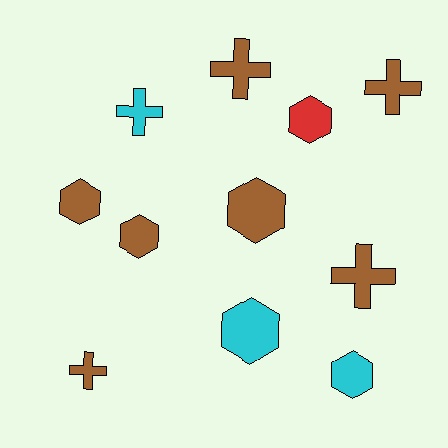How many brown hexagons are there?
There are 3 brown hexagons.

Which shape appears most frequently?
Hexagon, with 6 objects.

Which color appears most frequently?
Brown, with 7 objects.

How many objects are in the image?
There are 11 objects.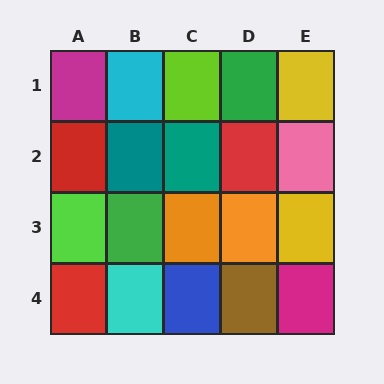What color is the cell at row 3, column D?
Orange.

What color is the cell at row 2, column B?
Teal.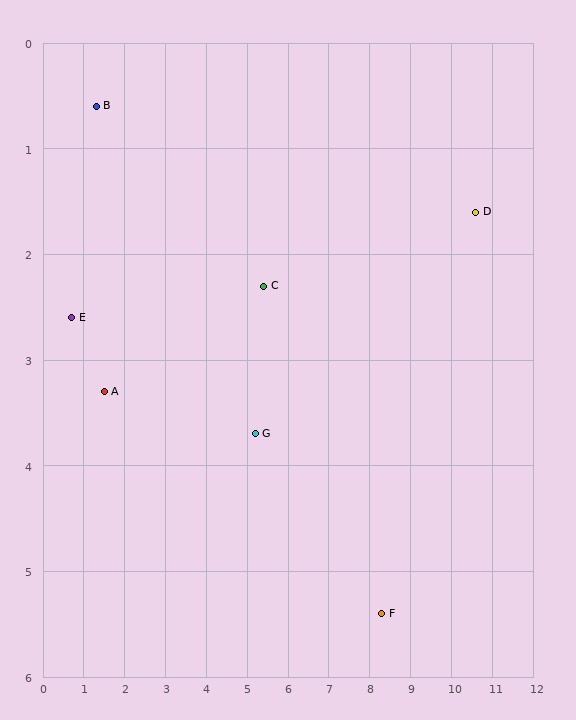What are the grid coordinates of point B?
Point B is at approximately (1.3, 0.6).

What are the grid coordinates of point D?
Point D is at approximately (10.6, 1.6).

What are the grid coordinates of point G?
Point G is at approximately (5.2, 3.7).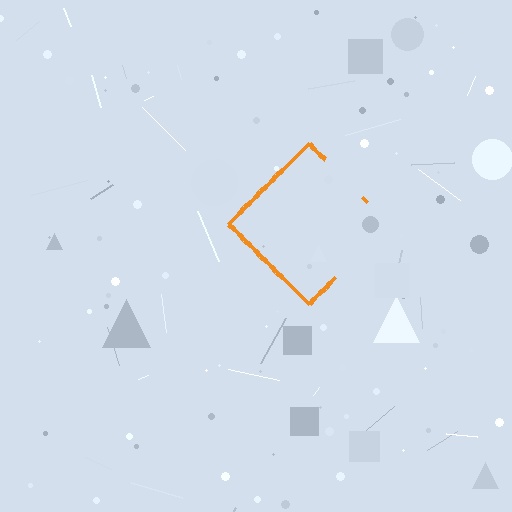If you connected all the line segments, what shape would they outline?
They would outline a diamond.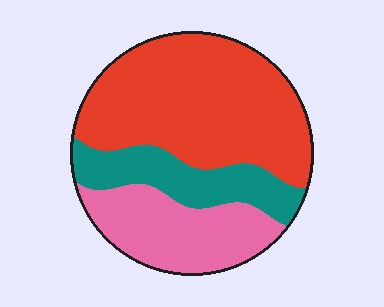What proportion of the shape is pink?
Pink takes up between a quarter and a half of the shape.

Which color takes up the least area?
Teal, at roughly 20%.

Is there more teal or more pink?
Pink.